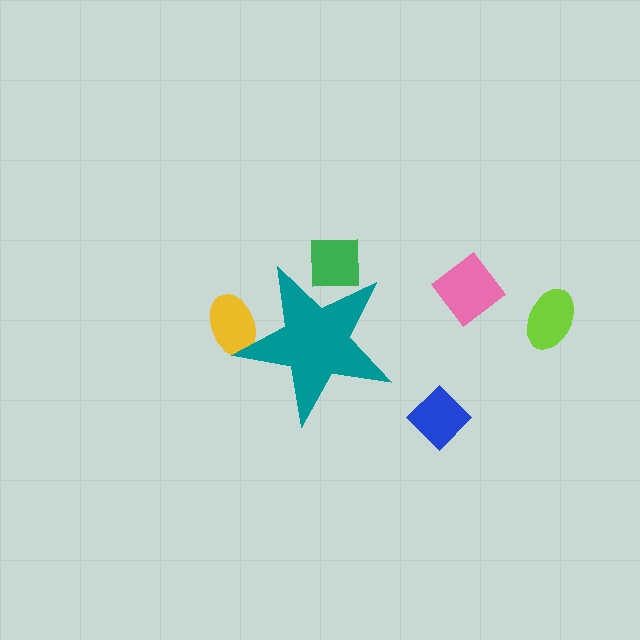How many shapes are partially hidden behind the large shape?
2 shapes are partially hidden.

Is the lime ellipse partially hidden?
No, the lime ellipse is fully visible.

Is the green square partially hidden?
Yes, the green square is partially hidden behind the teal star.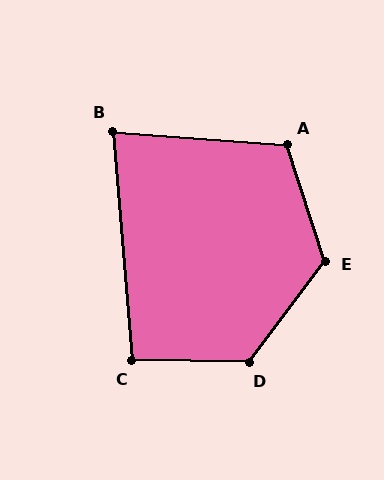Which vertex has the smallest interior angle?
B, at approximately 81 degrees.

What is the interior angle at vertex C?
Approximately 96 degrees (obtuse).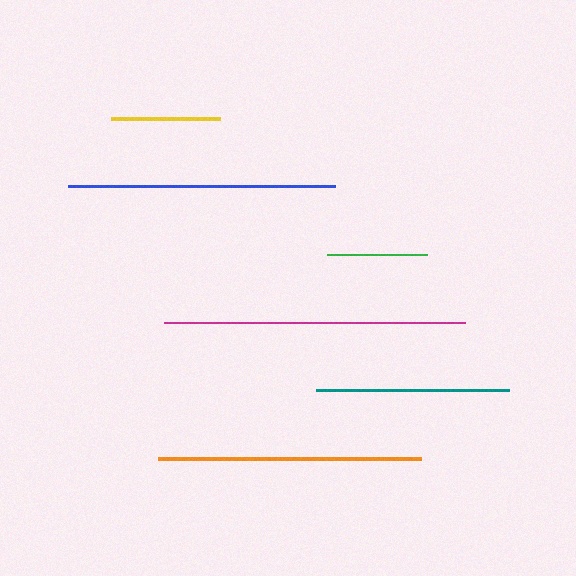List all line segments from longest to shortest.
From longest to shortest: magenta, blue, orange, teal, yellow, green.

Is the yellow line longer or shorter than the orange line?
The orange line is longer than the yellow line.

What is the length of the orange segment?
The orange segment is approximately 263 pixels long.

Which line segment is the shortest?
The green line is the shortest at approximately 100 pixels.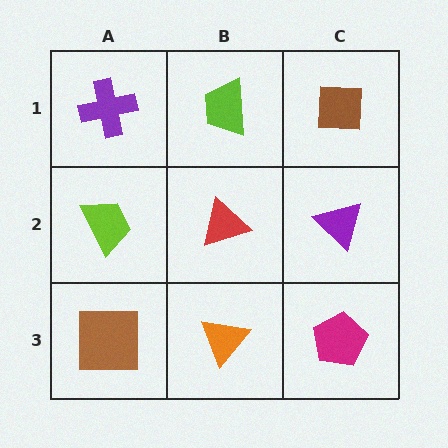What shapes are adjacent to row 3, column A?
A lime trapezoid (row 2, column A), an orange triangle (row 3, column B).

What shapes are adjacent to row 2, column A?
A purple cross (row 1, column A), a brown square (row 3, column A), a red triangle (row 2, column B).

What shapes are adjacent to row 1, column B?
A red triangle (row 2, column B), a purple cross (row 1, column A), a brown square (row 1, column C).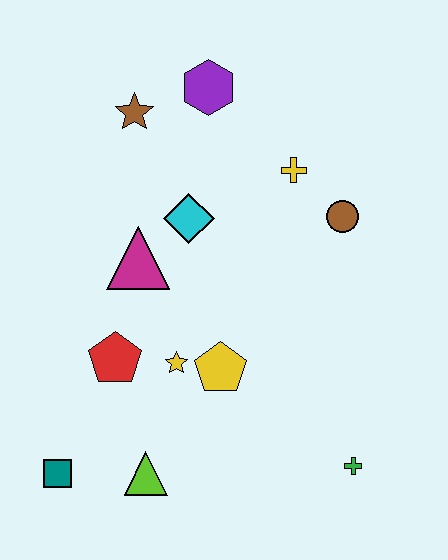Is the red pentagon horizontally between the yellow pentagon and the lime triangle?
No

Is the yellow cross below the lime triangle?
No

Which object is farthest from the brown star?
The green cross is farthest from the brown star.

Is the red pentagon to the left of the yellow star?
Yes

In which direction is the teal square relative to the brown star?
The teal square is below the brown star.